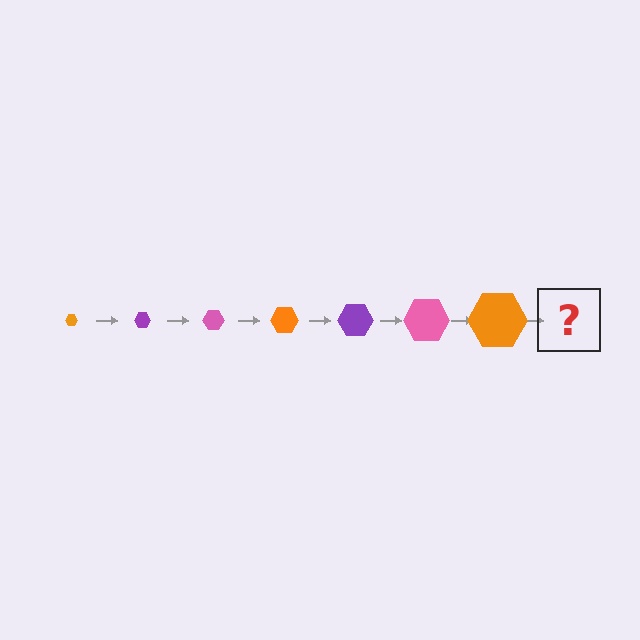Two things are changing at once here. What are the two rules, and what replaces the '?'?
The two rules are that the hexagon grows larger each step and the color cycles through orange, purple, and pink. The '?' should be a purple hexagon, larger than the previous one.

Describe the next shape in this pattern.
It should be a purple hexagon, larger than the previous one.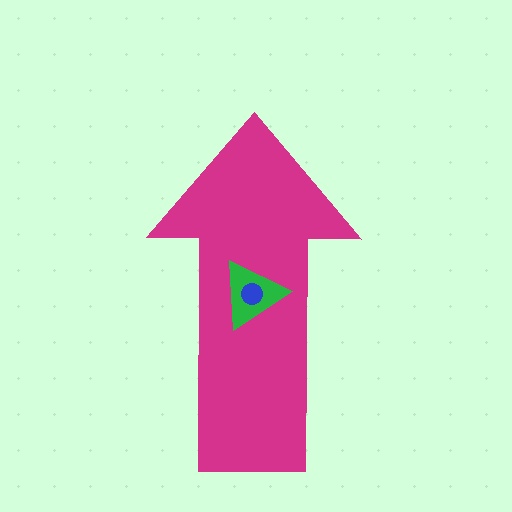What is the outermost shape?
The magenta arrow.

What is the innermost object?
The blue circle.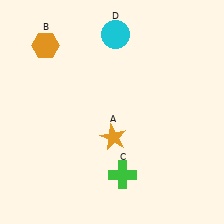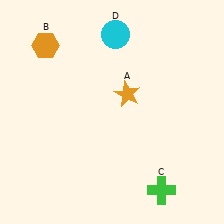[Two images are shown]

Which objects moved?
The objects that moved are: the orange star (A), the green cross (C).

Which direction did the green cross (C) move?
The green cross (C) moved right.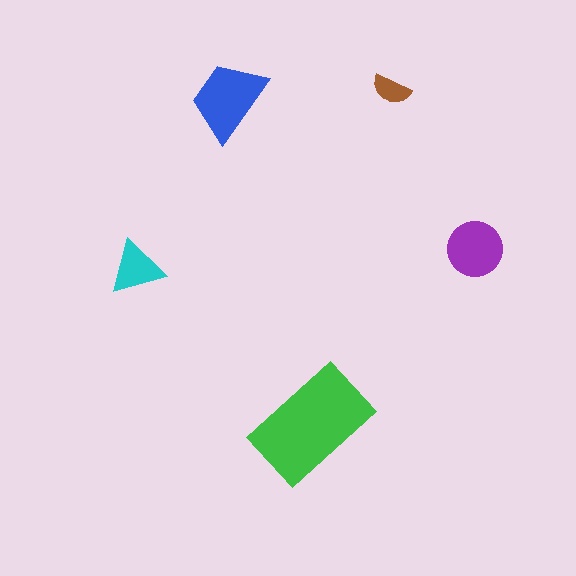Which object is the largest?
The green rectangle.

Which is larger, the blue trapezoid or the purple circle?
The blue trapezoid.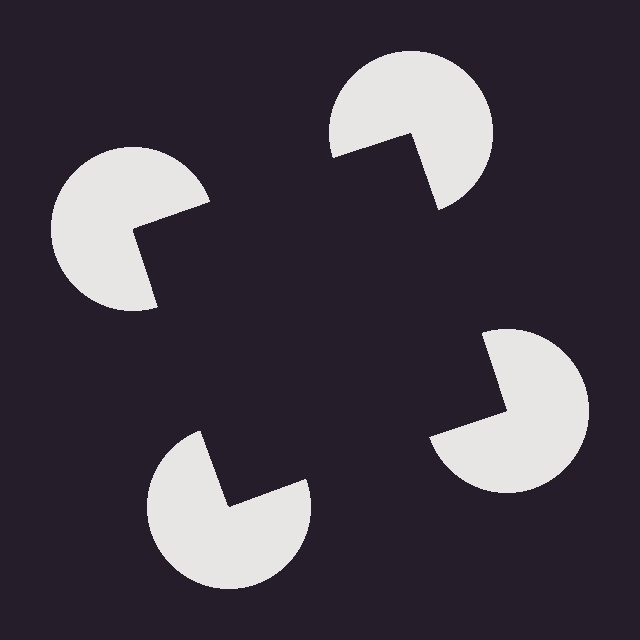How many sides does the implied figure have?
4 sides.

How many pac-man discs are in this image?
There are 4 — one at each vertex of the illusory square.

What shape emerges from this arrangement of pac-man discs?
An illusory square — its edges are inferred from the aligned wedge cuts in the pac-man discs, not physically drawn.